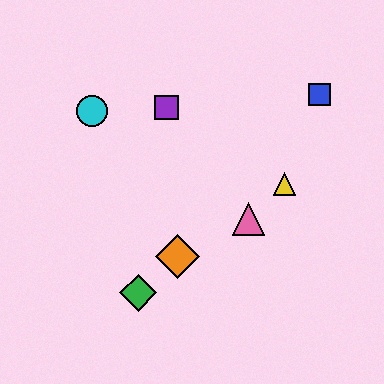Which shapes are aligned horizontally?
The red circle, the orange diamond are aligned horizontally.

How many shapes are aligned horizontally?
2 shapes (the red circle, the orange diamond) are aligned horizontally.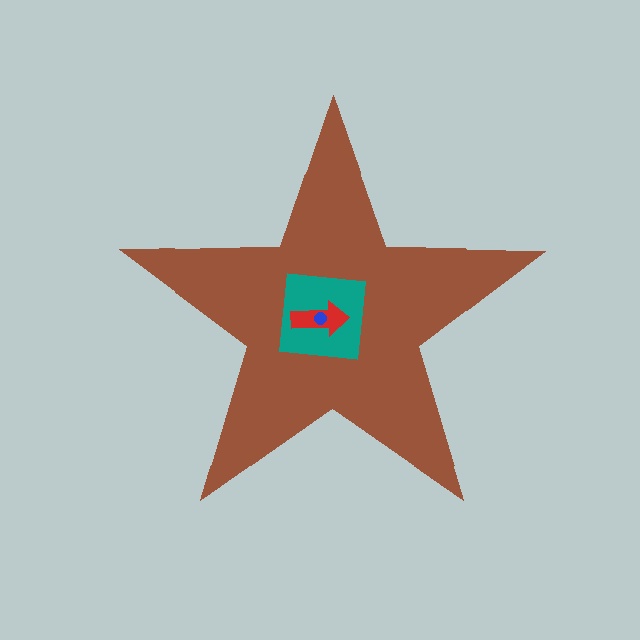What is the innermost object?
The blue circle.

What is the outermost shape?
The brown star.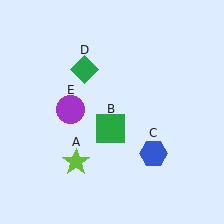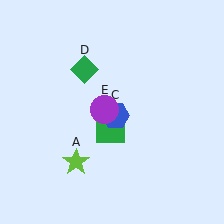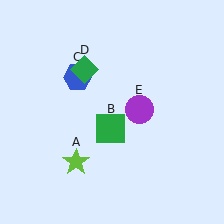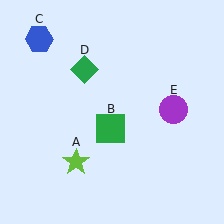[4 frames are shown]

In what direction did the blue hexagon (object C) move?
The blue hexagon (object C) moved up and to the left.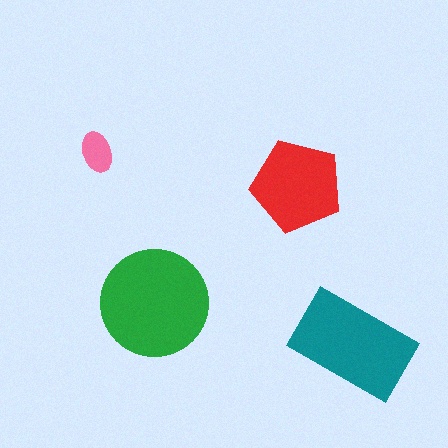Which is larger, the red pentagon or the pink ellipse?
The red pentagon.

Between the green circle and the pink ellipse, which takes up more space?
The green circle.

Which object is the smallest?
The pink ellipse.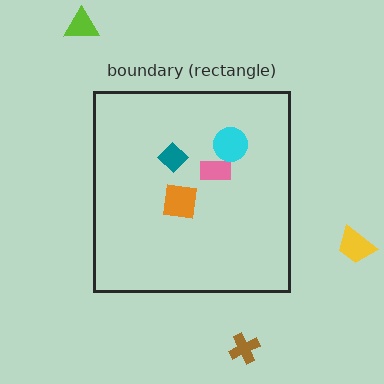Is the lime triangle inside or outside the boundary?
Outside.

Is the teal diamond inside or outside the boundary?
Inside.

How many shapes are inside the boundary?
4 inside, 3 outside.